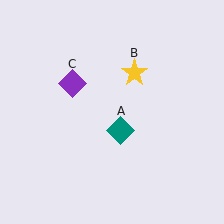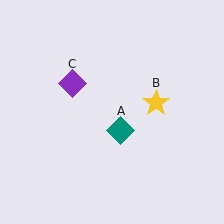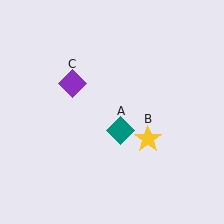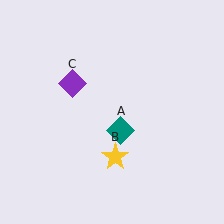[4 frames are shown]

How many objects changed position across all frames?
1 object changed position: yellow star (object B).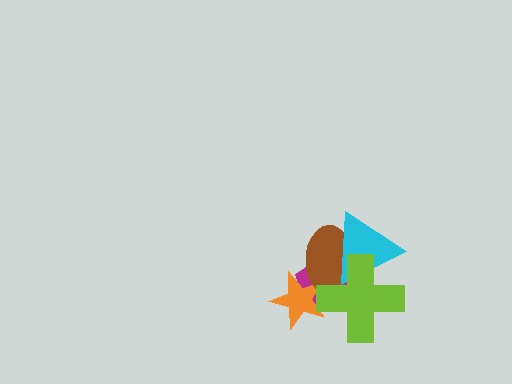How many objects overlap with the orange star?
3 objects overlap with the orange star.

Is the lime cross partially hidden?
No, no other shape covers it.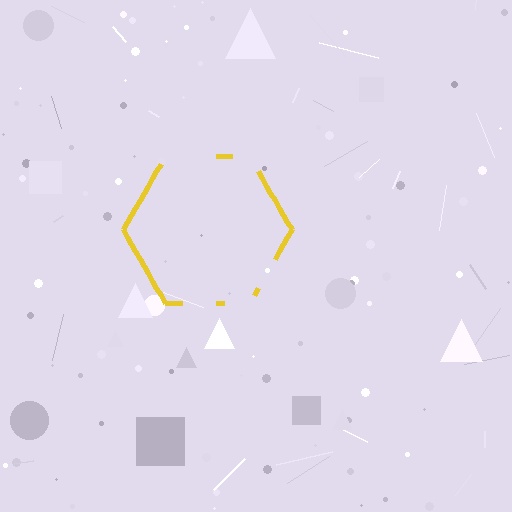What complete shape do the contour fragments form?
The contour fragments form a hexagon.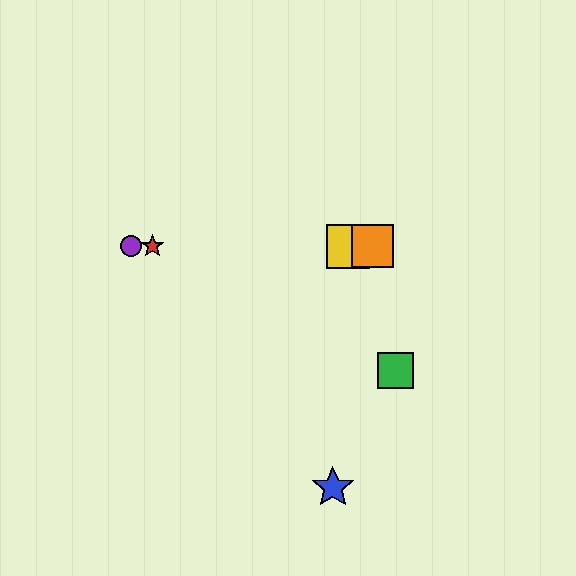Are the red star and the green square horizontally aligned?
No, the red star is at y≈246 and the green square is at y≈370.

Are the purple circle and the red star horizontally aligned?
Yes, both are at y≈246.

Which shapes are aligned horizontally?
The red star, the yellow square, the purple circle, the orange square are aligned horizontally.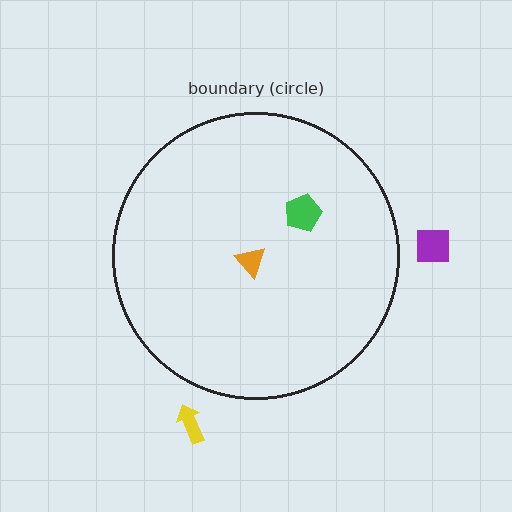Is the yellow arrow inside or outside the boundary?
Outside.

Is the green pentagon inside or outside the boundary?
Inside.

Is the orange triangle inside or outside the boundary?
Inside.